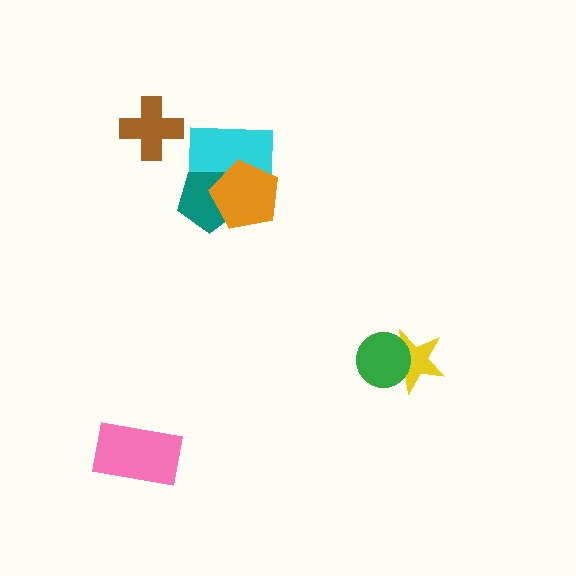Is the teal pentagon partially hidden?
Yes, it is partially covered by another shape.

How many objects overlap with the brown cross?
0 objects overlap with the brown cross.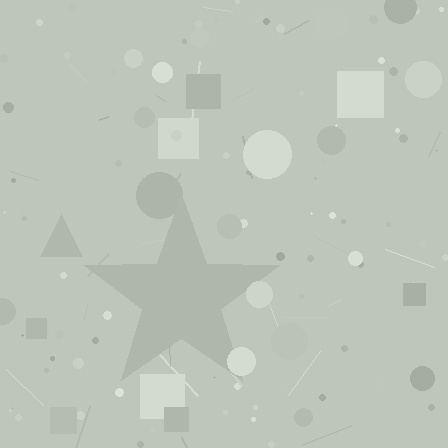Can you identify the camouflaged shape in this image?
The camouflaged shape is a star.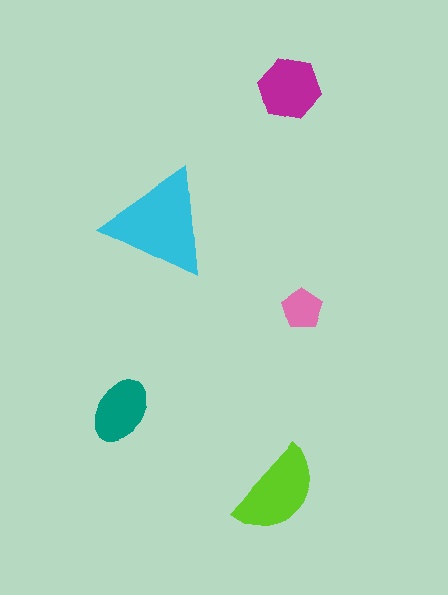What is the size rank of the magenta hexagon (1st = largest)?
3rd.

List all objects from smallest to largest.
The pink pentagon, the teal ellipse, the magenta hexagon, the lime semicircle, the cyan triangle.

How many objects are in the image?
There are 5 objects in the image.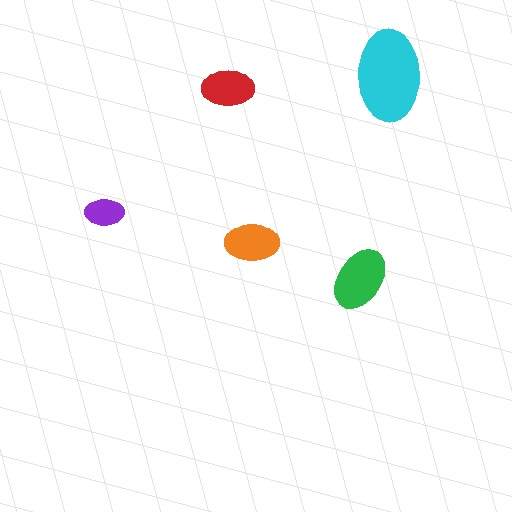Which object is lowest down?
The green ellipse is bottommost.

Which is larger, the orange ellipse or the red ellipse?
The orange one.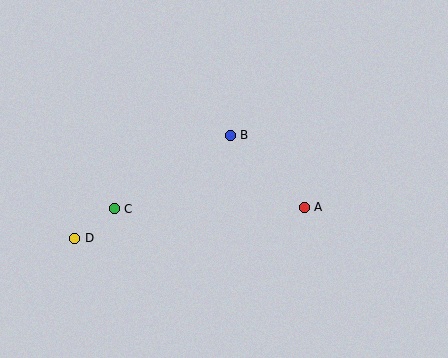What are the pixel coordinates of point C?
Point C is at (114, 209).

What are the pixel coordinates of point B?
Point B is at (230, 135).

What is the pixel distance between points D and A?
The distance between D and A is 232 pixels.